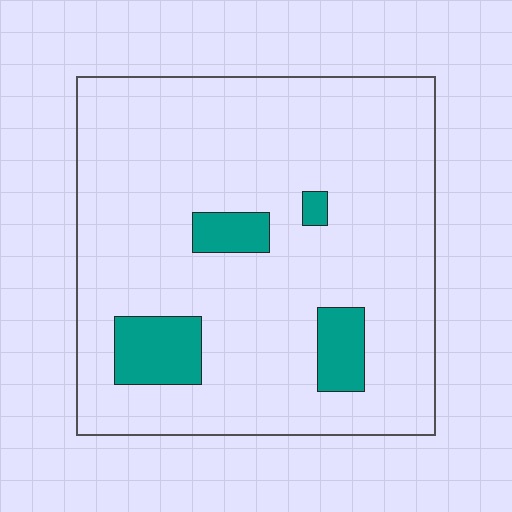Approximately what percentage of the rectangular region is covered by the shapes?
Approximately 10%.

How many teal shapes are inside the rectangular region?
4.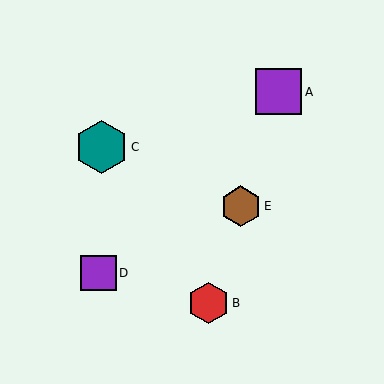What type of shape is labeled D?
Shape D is a purple square.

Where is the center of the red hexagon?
The center of the red hexagon is at (209, 303).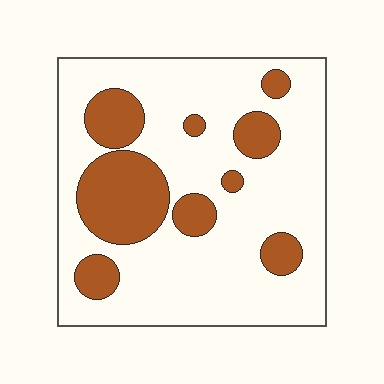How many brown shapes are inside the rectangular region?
9.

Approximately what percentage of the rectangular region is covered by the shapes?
Approximately 25%.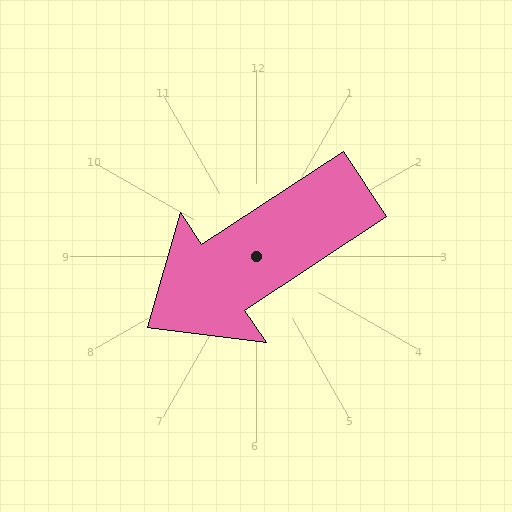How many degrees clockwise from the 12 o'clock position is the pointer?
Approximately 236 degrees.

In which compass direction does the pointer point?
Southwest.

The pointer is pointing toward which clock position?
Roughly 8 o'clock.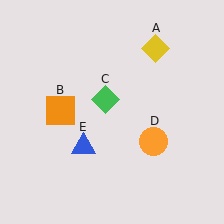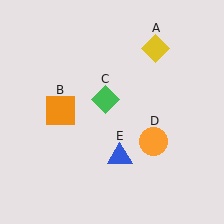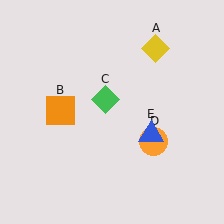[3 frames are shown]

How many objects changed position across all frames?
1 object changed position: blue triangle (object E).